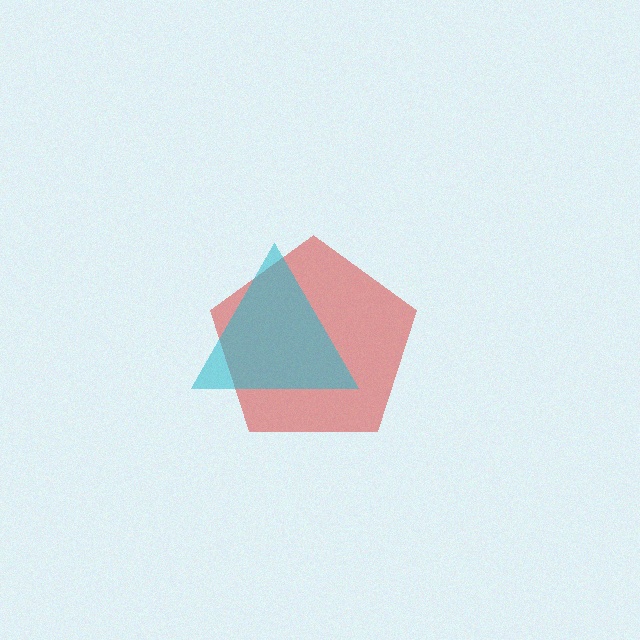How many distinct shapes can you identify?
There are 2 distinct shapes: a red pentagon, a cyan triangle.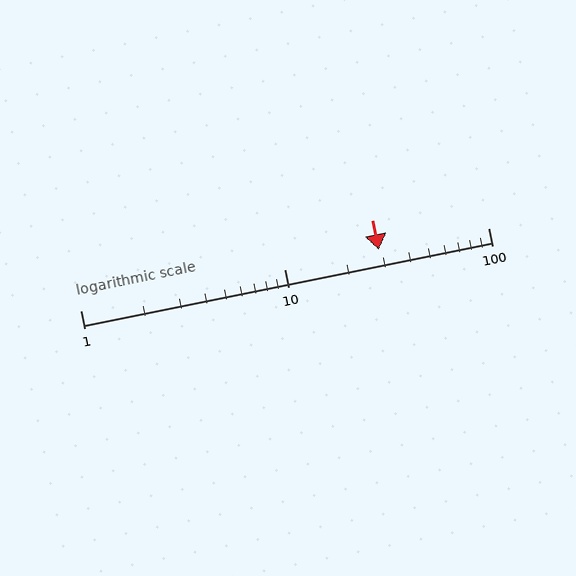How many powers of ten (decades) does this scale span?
The scale spans 2 decades, from 1 to 100.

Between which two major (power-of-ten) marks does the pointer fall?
The pointer is between 10 and 100.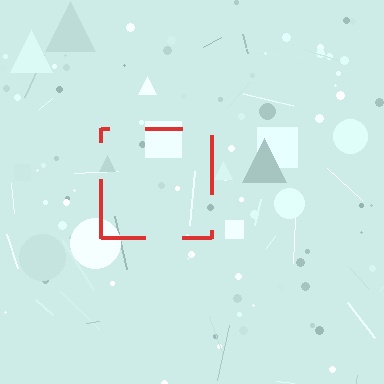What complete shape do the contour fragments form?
The contour fragments form a square.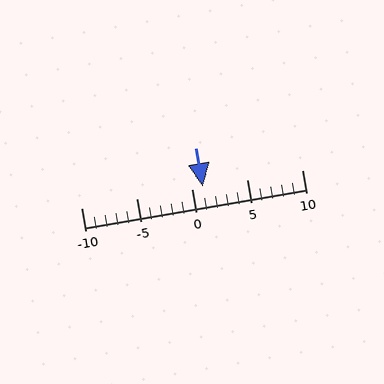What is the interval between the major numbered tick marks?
The major tick marks are spaced 5 units apart.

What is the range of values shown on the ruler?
The ruler shows values from -10 to 10.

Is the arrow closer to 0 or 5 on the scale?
The arrow is closer to 0.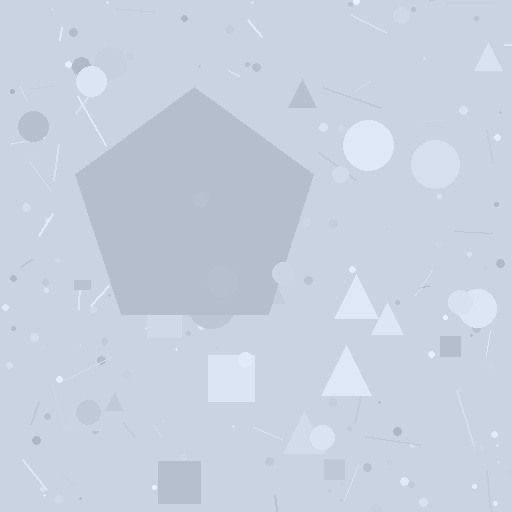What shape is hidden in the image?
A pentagon is hidden in the image.